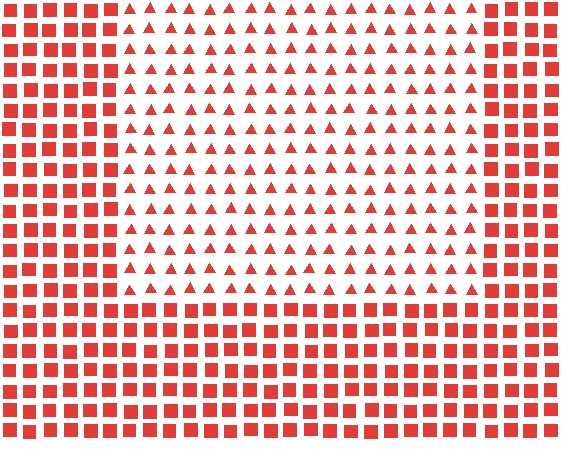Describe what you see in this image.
The image is filled with small red elements arranged in a uniform grid. A rectangle-shaped region contains triangles, while the surrounding area contains squares. The boundary is defined purely by the change in element shape.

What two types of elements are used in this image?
The image uses triangles inside the rectangle region and squares outside it.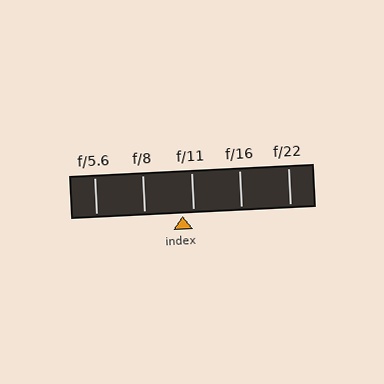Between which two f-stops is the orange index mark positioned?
The index mark is between f/8 and f/11.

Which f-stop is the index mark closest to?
The index mark is closest to f/11.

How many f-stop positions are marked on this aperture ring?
There are 5 f-stop positions marked.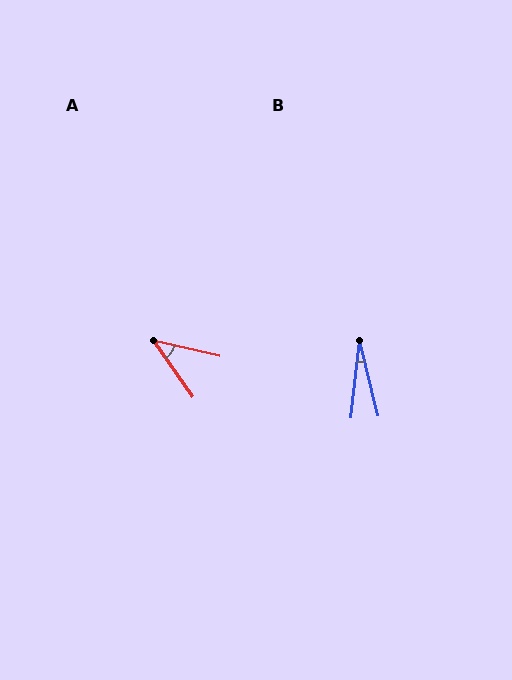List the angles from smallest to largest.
B (20°), A (42°).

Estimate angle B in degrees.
Approximately 20 degrees.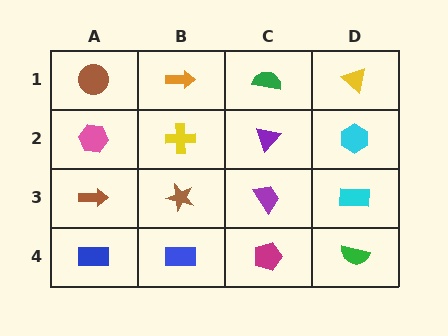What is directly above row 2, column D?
A yellow triangle.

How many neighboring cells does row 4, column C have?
3.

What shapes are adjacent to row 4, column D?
A cyan rectangle (row 3, column D), a magenta pentagon (row 4, column C).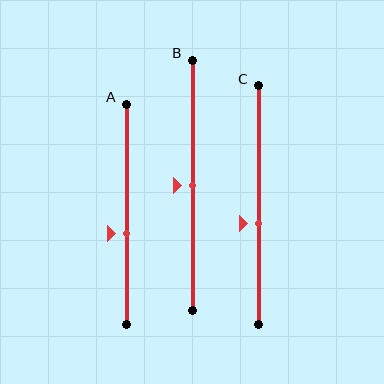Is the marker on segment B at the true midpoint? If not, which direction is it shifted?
Yes, the marker on segment B is at the true midpoint.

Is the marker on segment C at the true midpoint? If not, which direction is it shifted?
No, the marker on segment C is shifted downward by about 8% of the segment length.